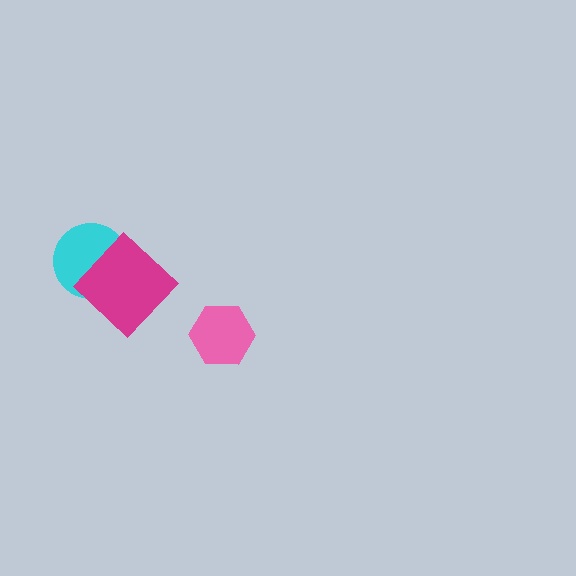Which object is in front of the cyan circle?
The magenta diamond is in front of the cyan circle.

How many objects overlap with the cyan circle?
1 object overlaps with the cyan circle.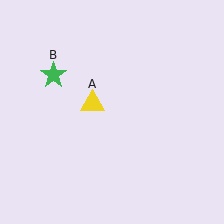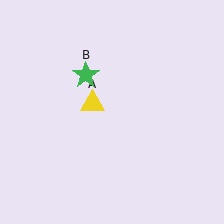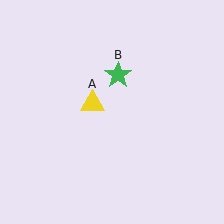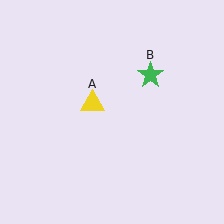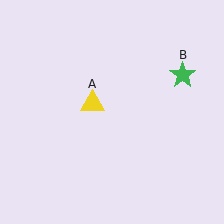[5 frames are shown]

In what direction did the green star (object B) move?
The green star (object B) moved right.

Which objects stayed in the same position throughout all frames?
Yellow triangle (object A) remained stationary.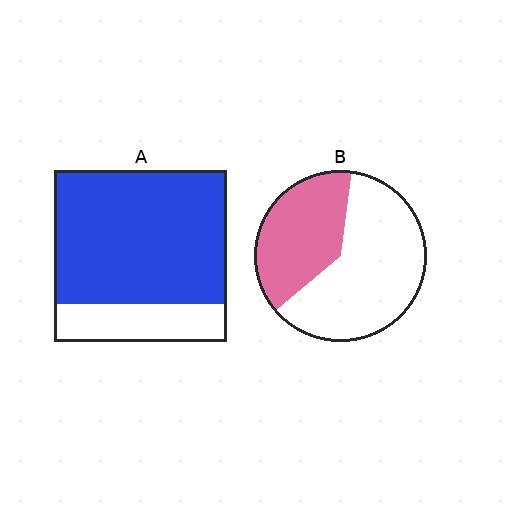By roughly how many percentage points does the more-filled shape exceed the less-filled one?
By roughly 40 percentage points (A over B).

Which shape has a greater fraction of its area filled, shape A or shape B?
Shape A.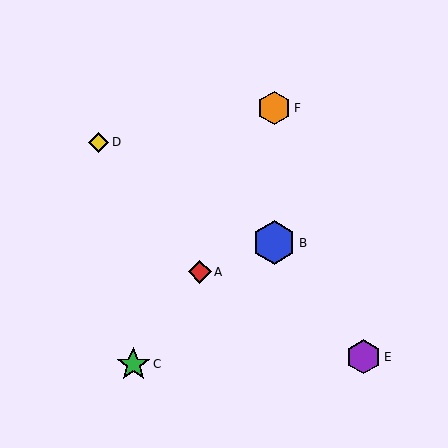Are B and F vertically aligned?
Yes, both are at x≈274.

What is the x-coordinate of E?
Object E is at x≈364.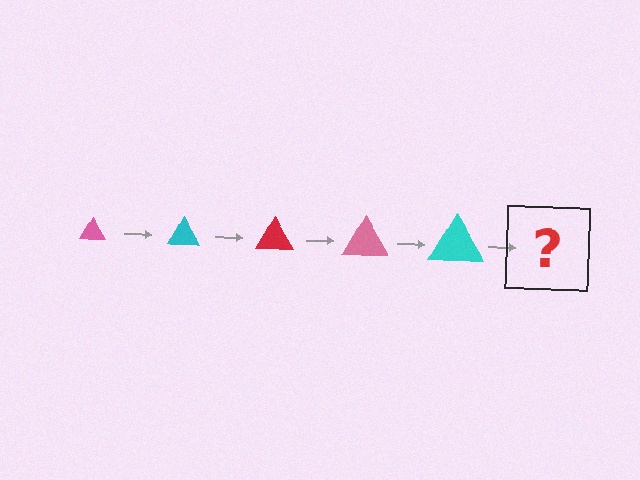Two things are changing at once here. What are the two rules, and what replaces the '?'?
The two rules are that the triangle grows larger each step and the color cycles through pink, cyan, and red. The '?' should be a red triangle, larger than the previous one.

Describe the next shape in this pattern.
It should be a red triangle, larger than the previous one.